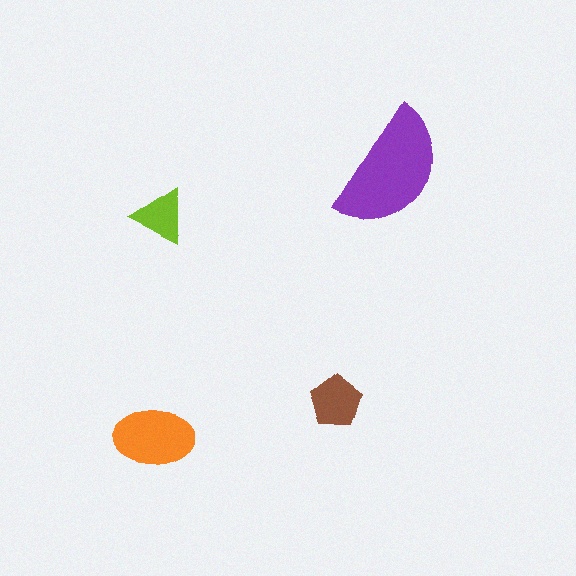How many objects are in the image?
There are 4 objects in the image.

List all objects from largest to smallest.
The purple semicircle, the orange ellipse, the brown pentagon, the lime triangle.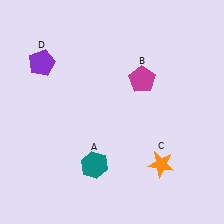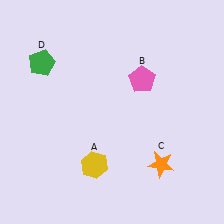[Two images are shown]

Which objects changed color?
A changed from teal to yellow. B changed from magenta to pink. D changed from purple to green.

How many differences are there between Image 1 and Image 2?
There are 3 differences between the two images.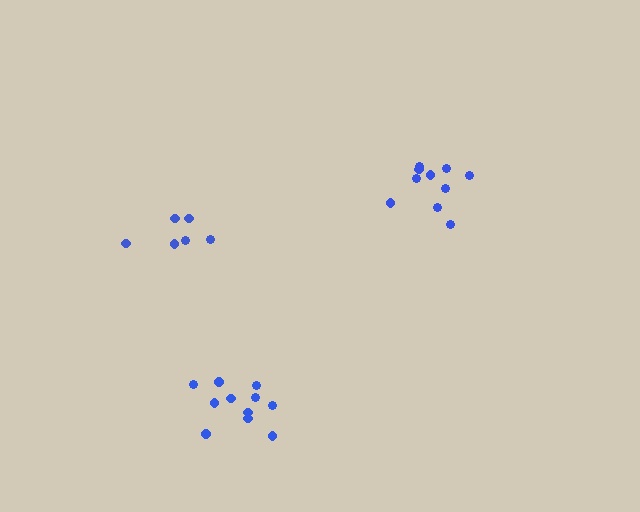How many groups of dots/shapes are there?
There are 3 groups.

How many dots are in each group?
Group 1: 10 dots, Group 2: 6 dots, Group 3: 11 dots (27 total).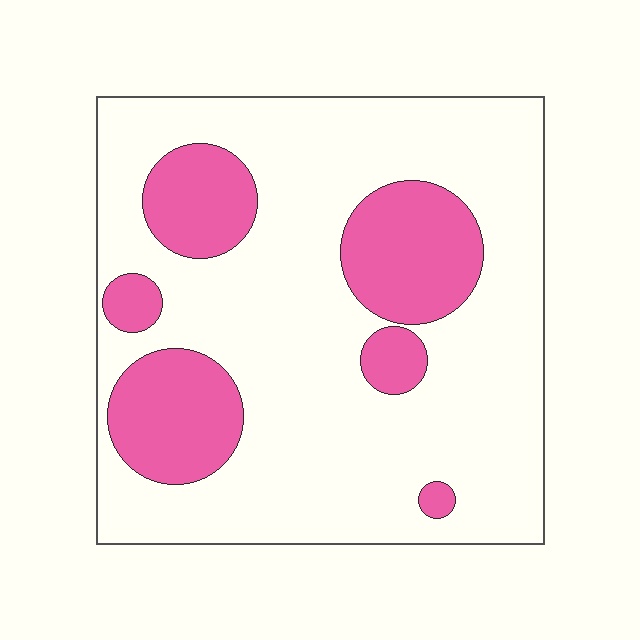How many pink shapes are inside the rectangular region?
6.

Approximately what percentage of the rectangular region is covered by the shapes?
Approximately 25%.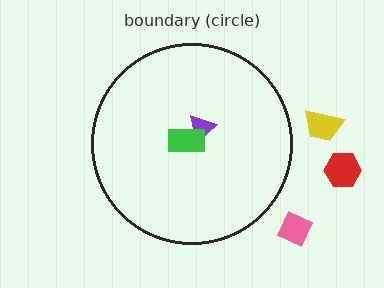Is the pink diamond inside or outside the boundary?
Outside.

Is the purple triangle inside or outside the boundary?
Inside.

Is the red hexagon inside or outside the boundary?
Outside.